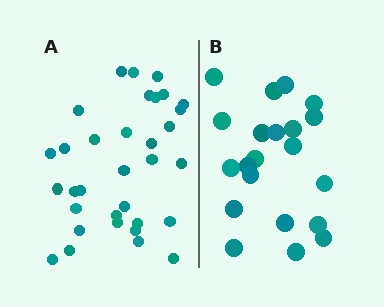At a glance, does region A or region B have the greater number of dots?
Region A (the left region) has more dots.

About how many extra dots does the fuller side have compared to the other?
Region A has roughly 12 or so more dots than region B.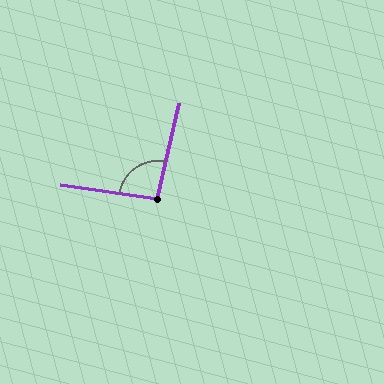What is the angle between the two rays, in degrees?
Approximately 95 degrees.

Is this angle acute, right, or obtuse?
It is approximately a right angle.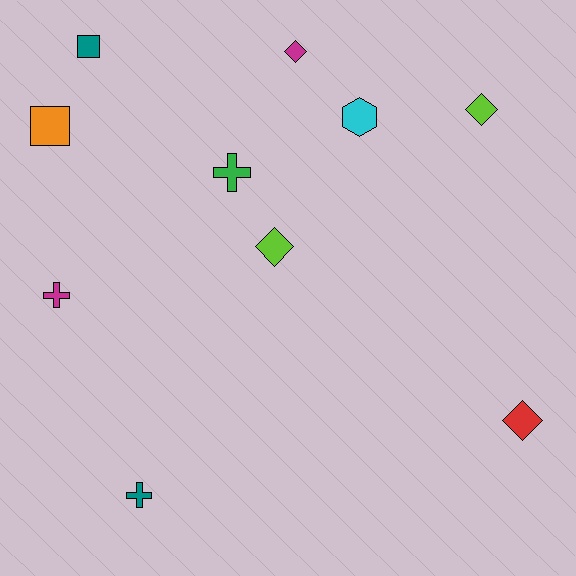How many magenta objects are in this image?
There are 2 magenta objects.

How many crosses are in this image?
There are 3 crosses.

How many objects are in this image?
There are 10 objects.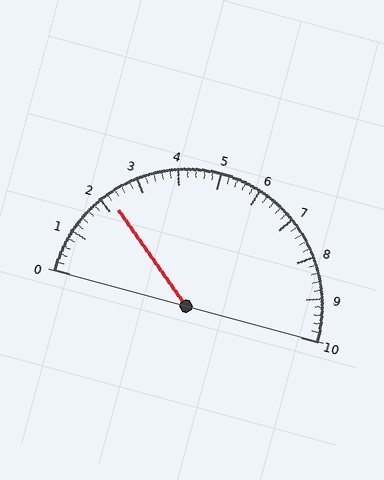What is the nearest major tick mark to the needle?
The nearest major tick mark is 2.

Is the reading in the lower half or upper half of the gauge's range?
The reading is in the lower half of the range (0 to 10).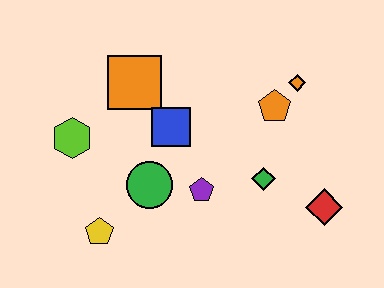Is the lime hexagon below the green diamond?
No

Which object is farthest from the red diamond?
The lime hexagon is farthest from the red diamond.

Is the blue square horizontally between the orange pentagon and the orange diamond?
No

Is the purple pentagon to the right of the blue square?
Yes